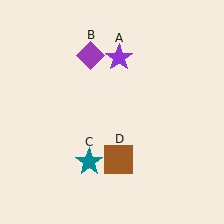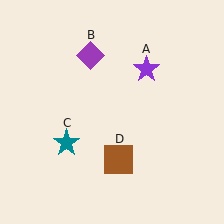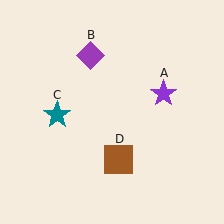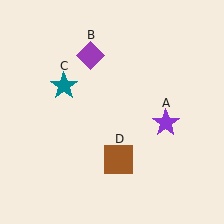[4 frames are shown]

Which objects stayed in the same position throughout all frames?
Purple diamond (object B) and brown square (object D) remained stationary.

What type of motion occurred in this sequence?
The purple star (object A), teal star (object C) rotated clockwise around the center of the scene.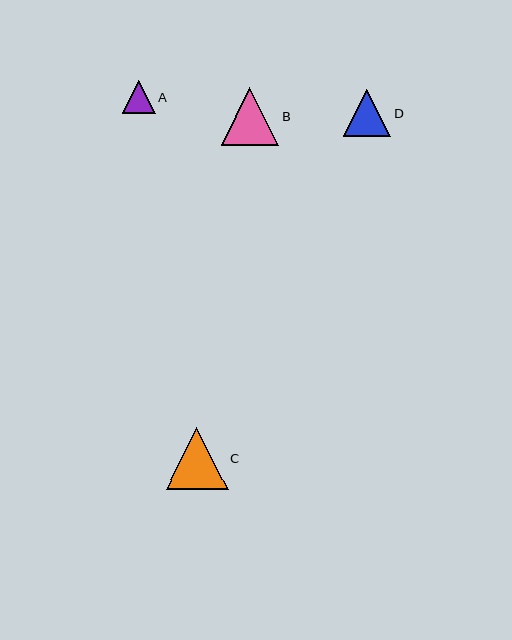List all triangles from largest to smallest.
From largest to smallest: C, B, D, A.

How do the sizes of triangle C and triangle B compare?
Triangle C and triangle B are approximately the same size.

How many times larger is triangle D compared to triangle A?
Triangle D is approximately 1.4 times the size of triangle A.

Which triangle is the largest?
Triangle C is the largest with a size of approximately 61 pixels.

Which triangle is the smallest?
Triangle A is the smallest with a size of approximately 33 pixels.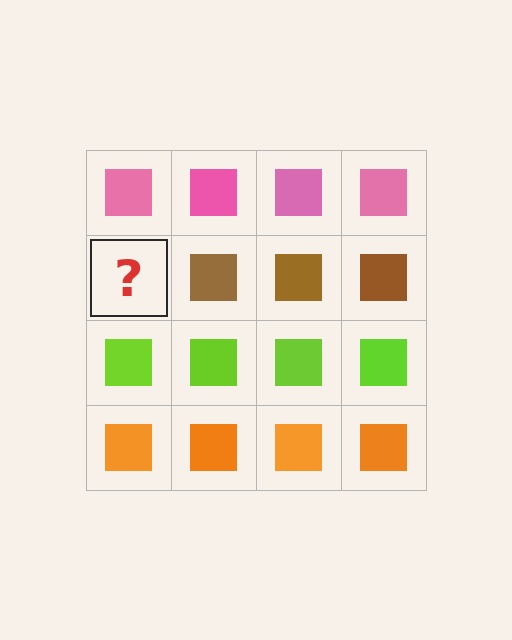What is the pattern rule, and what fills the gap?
The rule is that each row has a consistent color. The gap should be filled with a brown square.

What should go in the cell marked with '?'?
The missing cell should contain a brown square.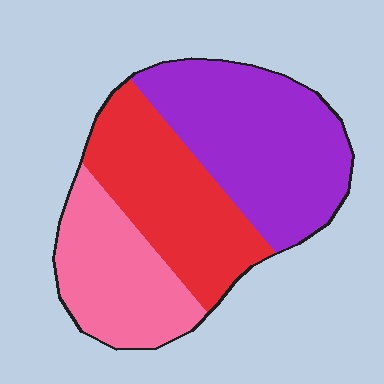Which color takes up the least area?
Pink, at roughly 25%.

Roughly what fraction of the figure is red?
Red takes up about one third (1/3) of the figure.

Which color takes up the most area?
Purple, at roughly 40%.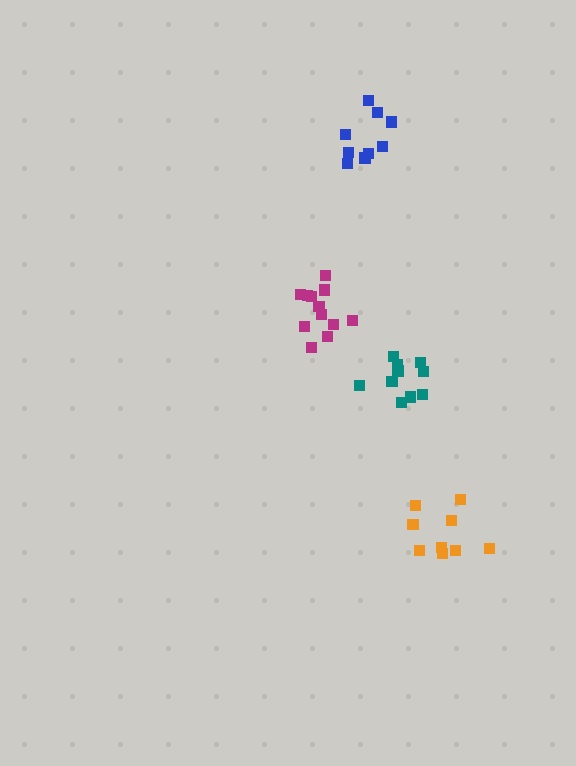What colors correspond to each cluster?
The clusters are colored: orange, magenta, teal, blue.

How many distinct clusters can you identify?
There are 4 distinct clusters.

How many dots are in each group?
Group 1: 9 dots, Group 2: 12 dots, Group 3: 10 dots, Group 4: 9 dots (40 total).